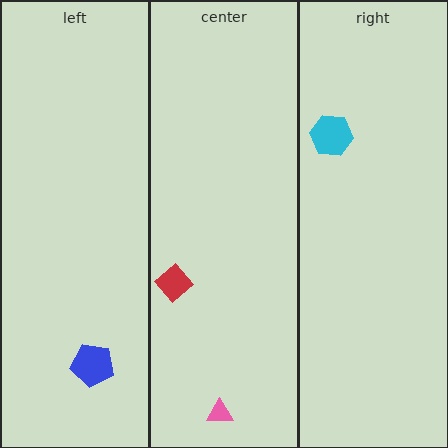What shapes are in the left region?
The blue pentagon.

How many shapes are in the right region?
1.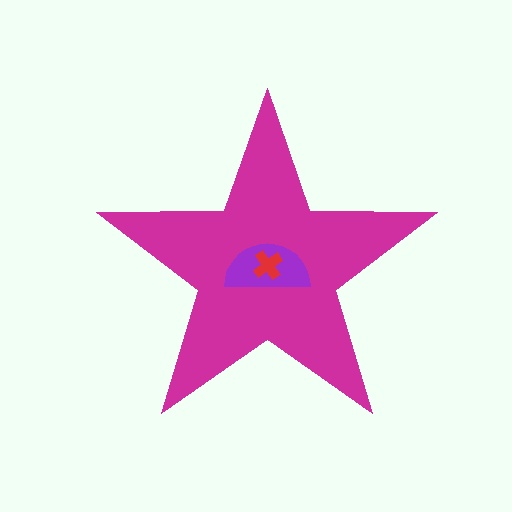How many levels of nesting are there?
3.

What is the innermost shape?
The red cross.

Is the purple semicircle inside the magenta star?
Yes.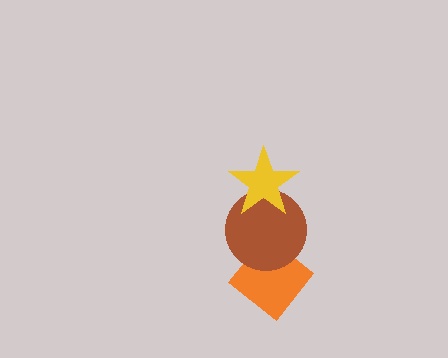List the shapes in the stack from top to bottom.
From top to bottom: the yellow star, the brown circle, the orange diamond.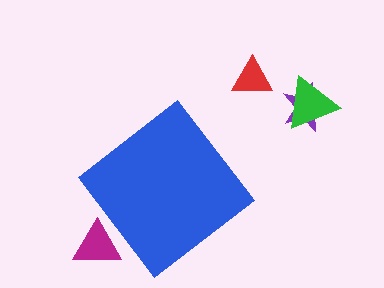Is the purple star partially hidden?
No, the purple star is fully visible.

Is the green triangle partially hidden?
No, the green triangle is fully visible.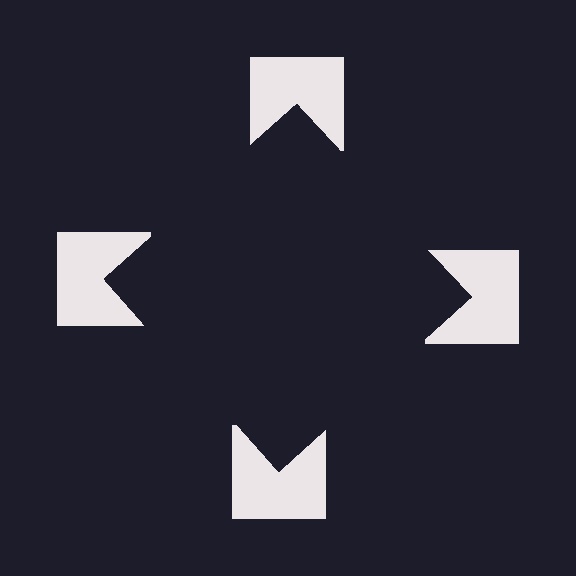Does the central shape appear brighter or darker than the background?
It typically appears slightly darker than the background, even though no actual brightness change is drawn.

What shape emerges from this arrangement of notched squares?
An illusory square — its edges are inferred from the aligned wedge cuts in the notched squares, not physically drawn.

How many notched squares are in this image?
There are 4 — one at each vertex of the illusory square.